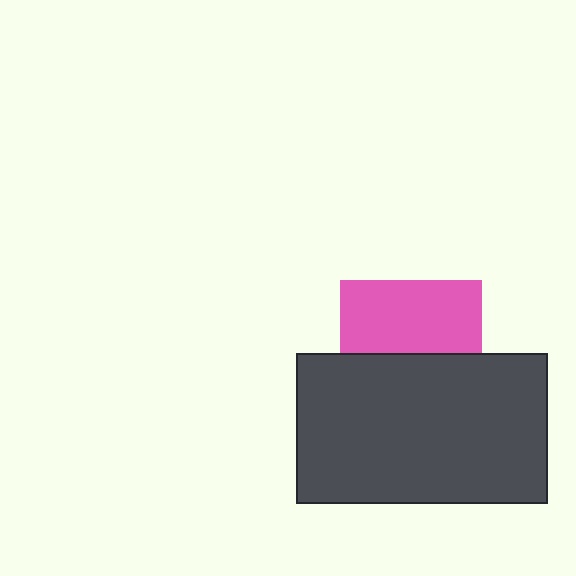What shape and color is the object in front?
The object in front is a dark gray rectangle.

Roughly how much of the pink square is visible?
About half of it is visible (roughly 51%).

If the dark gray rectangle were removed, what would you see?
You would see the complete pink square.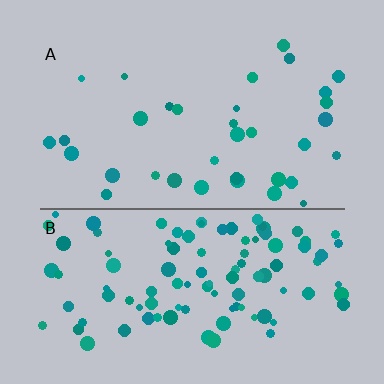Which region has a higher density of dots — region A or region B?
B (the bottom).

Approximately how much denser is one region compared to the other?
Approximately 3.1× — region B over region A.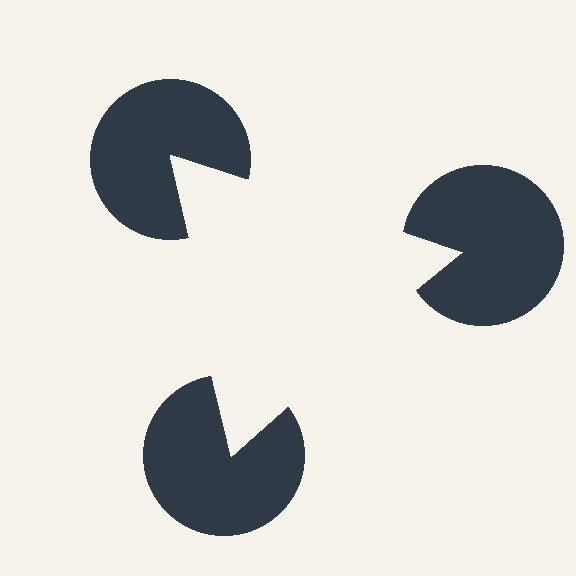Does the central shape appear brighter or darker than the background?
It typically appears slightly brighter than the background, even though no actual brightness change is drawn.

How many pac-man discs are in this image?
There are 3 — one at each vertex of the illusory triangle.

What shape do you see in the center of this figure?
An illusory triangle — its edges are inferred from the aligned wedge cuts in the pac-man discs, not physically drawn.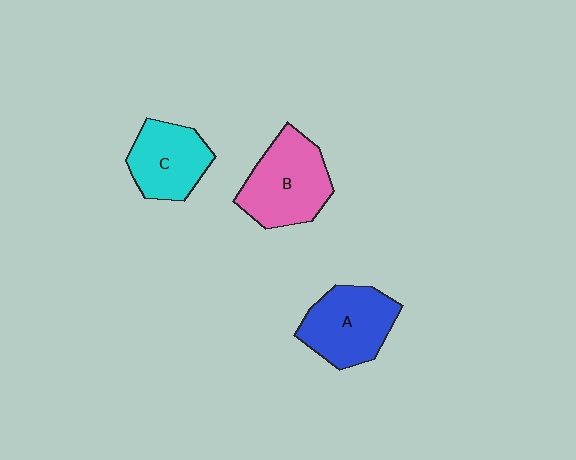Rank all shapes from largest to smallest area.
From largest to smallest: B (pink), A (blue), C (cyan).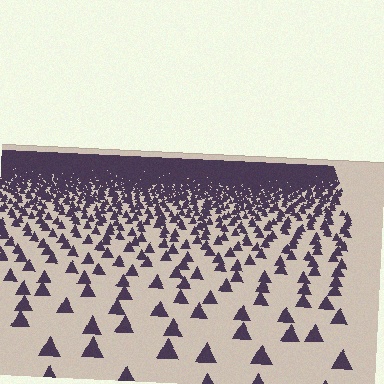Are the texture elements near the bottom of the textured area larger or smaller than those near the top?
Larger. Near the bottom, elements are closer to the viewer and appear at a bigger on-screen size.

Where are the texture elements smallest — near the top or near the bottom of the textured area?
Near the top.